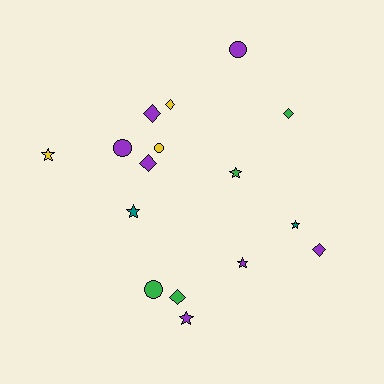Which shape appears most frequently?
Diamond, with 6 objects.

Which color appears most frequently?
Purple, with 7 objects.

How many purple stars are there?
There are 2 purple stars.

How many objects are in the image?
There are 16 objects.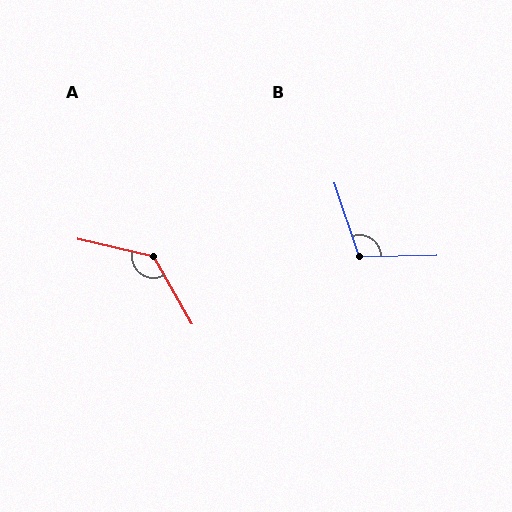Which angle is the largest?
A, at approximately 133 degrees.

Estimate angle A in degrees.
Approximately 133 degrees.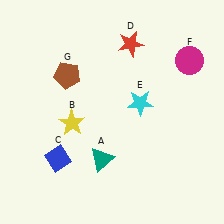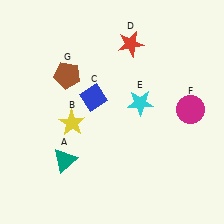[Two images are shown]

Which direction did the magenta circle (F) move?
The magenta circle (F) moved down.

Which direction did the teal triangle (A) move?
The teal triangle (A) moved left.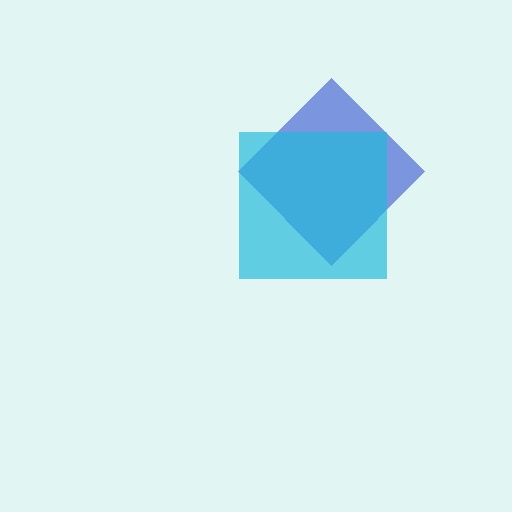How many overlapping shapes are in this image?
There are 2 overlapping shapes in the image.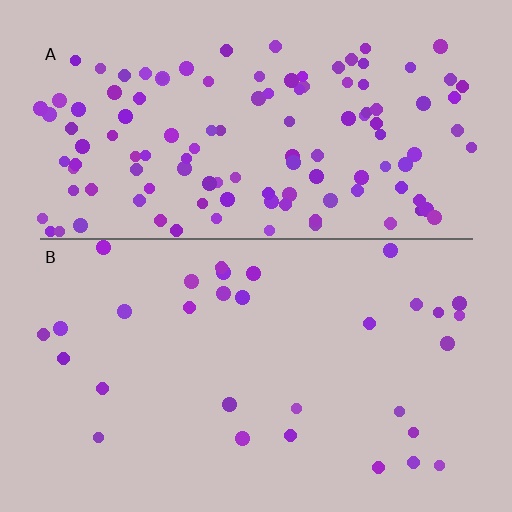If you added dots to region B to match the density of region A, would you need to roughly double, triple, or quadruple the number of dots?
Approximately quadruple.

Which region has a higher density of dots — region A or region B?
A (the top).